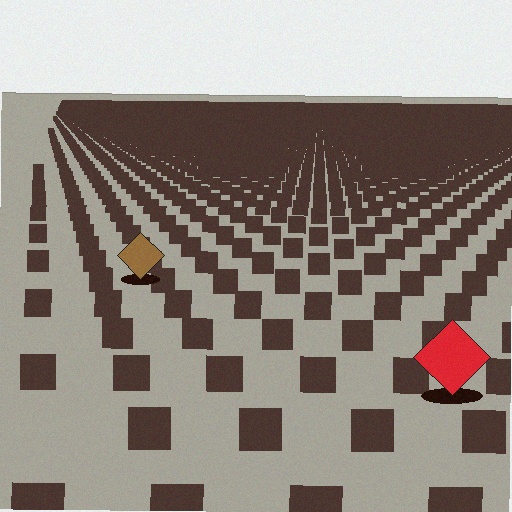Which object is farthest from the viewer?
The brown diamond is farthest from the viewer. It appears smaller and the ground texture around it is denser.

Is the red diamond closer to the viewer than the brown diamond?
Yes. The red diamond is closer — you can tell from the texture gradient: the ground texture is coarser near it.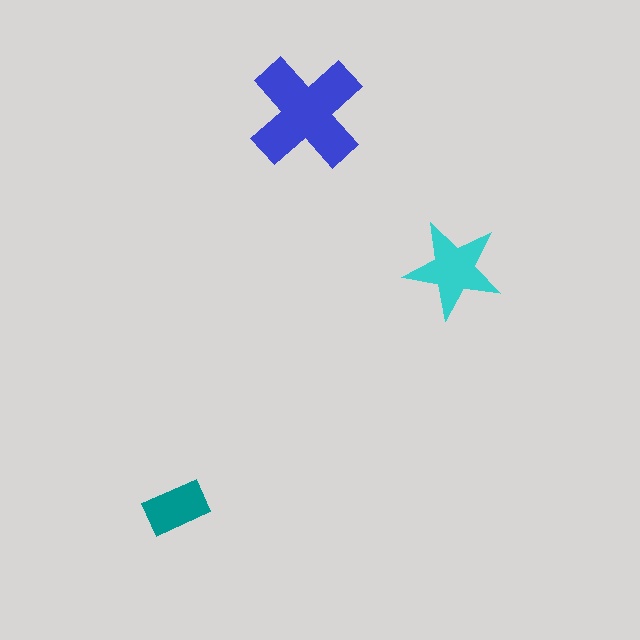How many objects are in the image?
There are 3 objects in the image.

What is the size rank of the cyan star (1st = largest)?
2nd.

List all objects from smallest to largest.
The teal rectangle, the cyan star, the blue cross.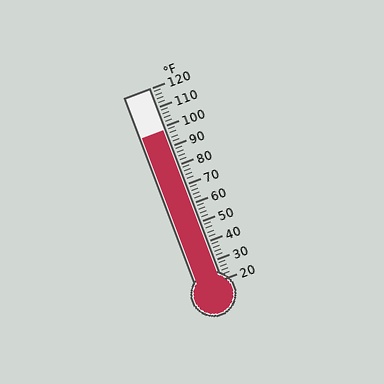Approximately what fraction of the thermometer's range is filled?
The thermometer is filled to approximately 80% of its range.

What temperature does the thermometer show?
The thermometer shows approximately 98°F.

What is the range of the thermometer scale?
The thermometer scale ranges from 20°F to 120°F.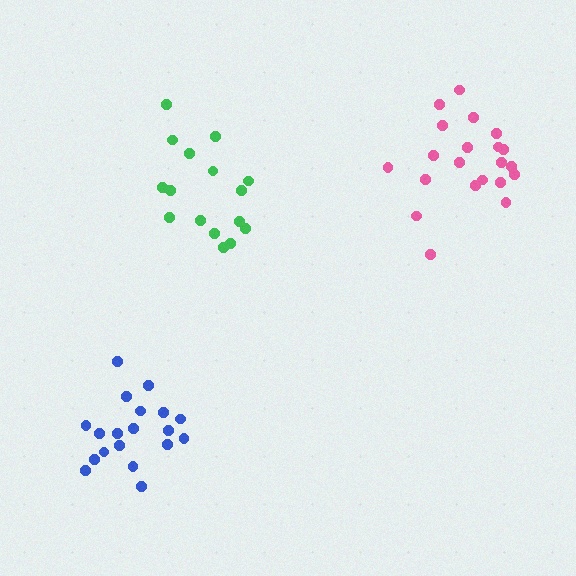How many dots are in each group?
Group 1: 21 dots, Group 2: 16 dots, Group 3: 19 dots (56 total).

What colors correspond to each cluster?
The clusters are colored: pink, green, blue.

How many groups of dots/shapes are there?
There are 3 groups.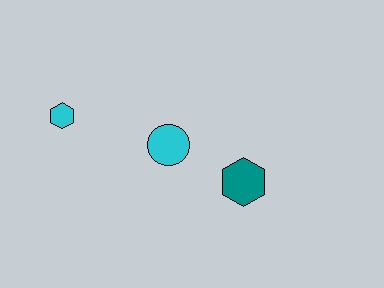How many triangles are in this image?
There are no triangles.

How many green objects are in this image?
There are no green objects.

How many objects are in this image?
There are 3 objects.